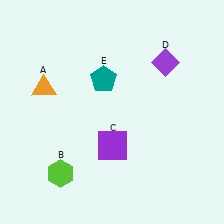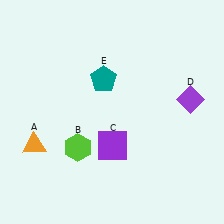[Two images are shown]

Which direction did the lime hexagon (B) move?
The lime hexagon (B) moved up.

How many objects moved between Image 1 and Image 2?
3 objects moved between the two images.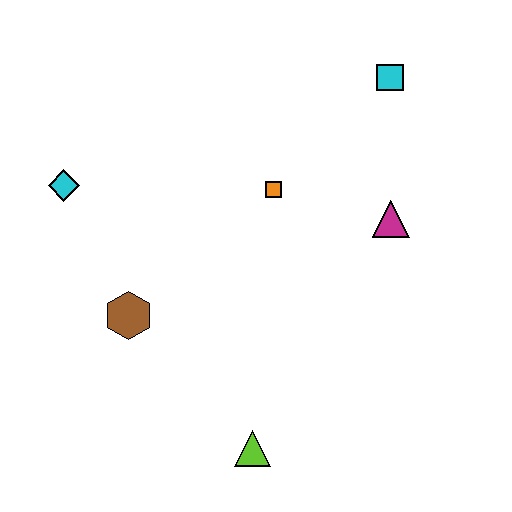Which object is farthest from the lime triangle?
The cyan square is farthest from the lime triangle.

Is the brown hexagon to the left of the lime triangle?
Yes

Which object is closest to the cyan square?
The magenta triangle is closest to the cyan square.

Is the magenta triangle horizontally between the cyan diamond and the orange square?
No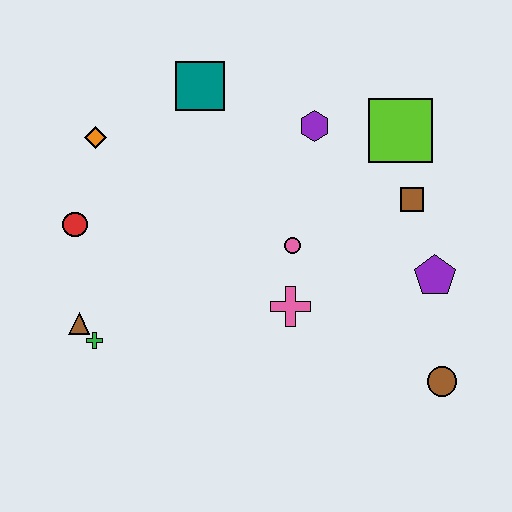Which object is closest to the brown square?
The lime square is closest to the brown square.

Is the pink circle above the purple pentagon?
Yes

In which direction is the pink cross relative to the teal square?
The pink cross is below the teal square.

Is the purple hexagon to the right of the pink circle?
Yes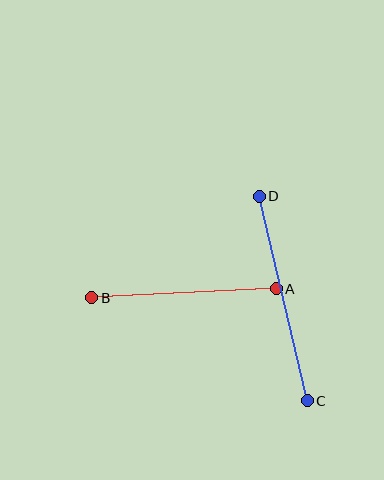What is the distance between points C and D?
The distance is approximately 210 pixels.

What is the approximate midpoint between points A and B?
The midpoint is at approximately (184, 293) pixels.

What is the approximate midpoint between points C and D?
The midpoint is at approximately (283, 298) pixels.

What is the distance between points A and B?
The distance is approximately 185 pixels.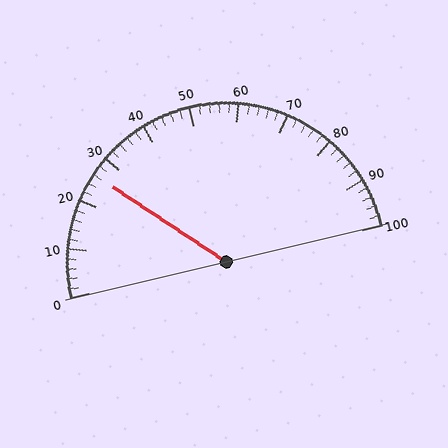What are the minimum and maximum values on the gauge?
The gauge ranges from 0 to 100.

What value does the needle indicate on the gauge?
The needle indicates approximately 26.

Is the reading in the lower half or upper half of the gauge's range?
The reading is in the lower half of the range (0 to 100).